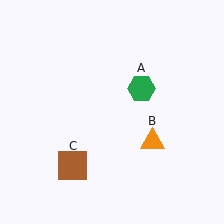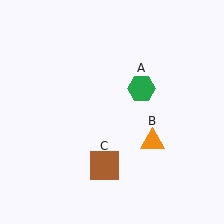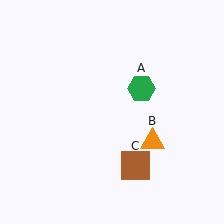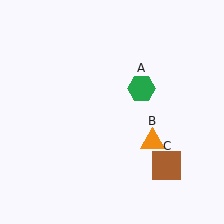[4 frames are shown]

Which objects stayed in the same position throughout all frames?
Green hexagon (object A) and orange triangle (object B) remained stationary.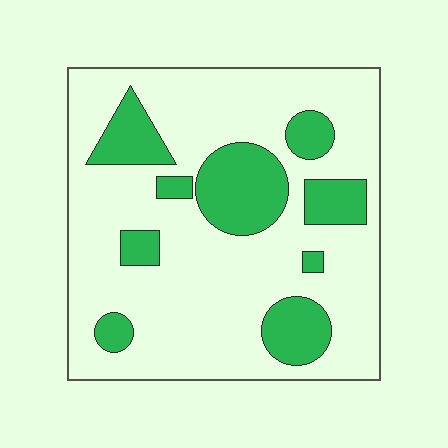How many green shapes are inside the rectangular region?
9.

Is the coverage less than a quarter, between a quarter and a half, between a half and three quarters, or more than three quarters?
Less than a quarter.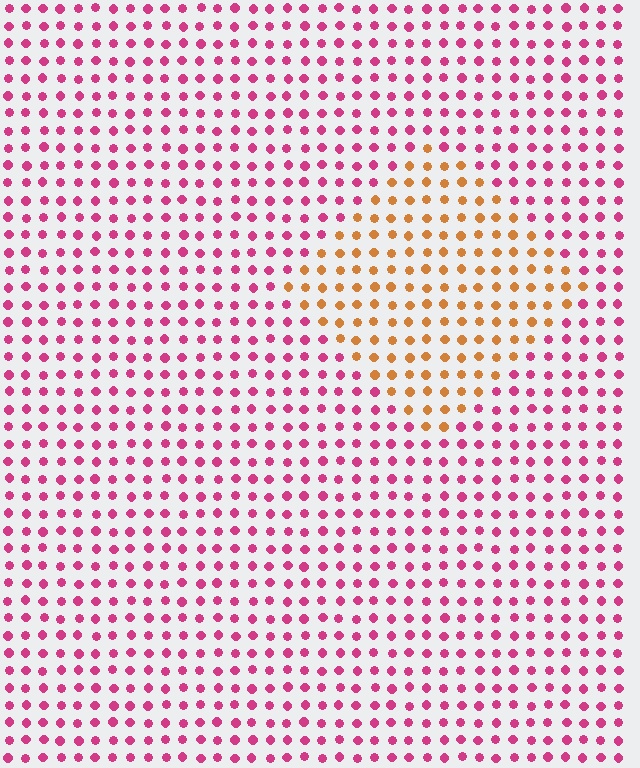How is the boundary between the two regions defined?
The boundary is defined purely by a slight shift in hue (about 58 degrees). Spacing, size, and orientation are identical on both sides.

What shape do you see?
I see a diamond.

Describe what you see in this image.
The image is filled with small magenta elements in a uniform arrangement. A diamond-shaped region is visible where the elements are tinted to a slightly different hue, forming a subtle color boundary.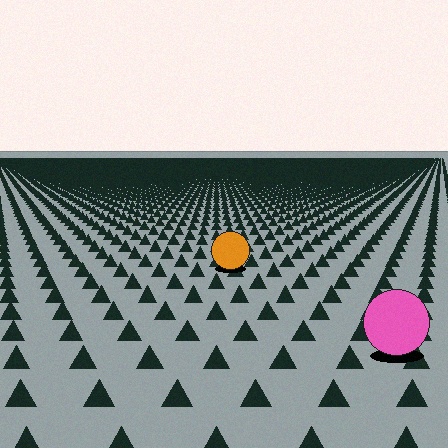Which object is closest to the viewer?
The pink circle is closest. The texture marks near it are larger and more spread out.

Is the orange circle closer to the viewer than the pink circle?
No. The pink circle is closer — you can tell from the texture gradient: the ground texture is coarser near it.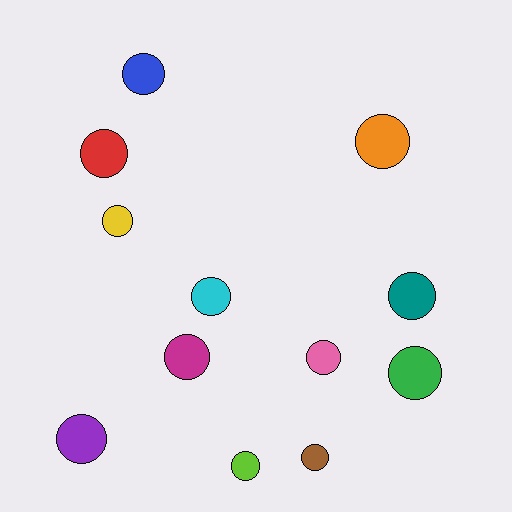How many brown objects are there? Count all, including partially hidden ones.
There is 1 brown object.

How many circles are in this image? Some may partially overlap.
There are 12 circles.